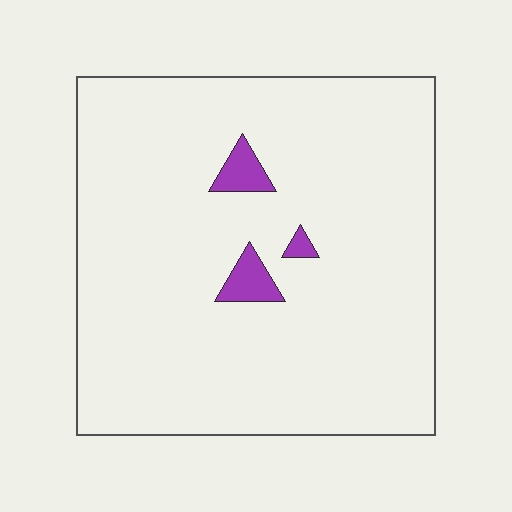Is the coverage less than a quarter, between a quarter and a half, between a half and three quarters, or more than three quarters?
Less than a quarter.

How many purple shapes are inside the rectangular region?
3.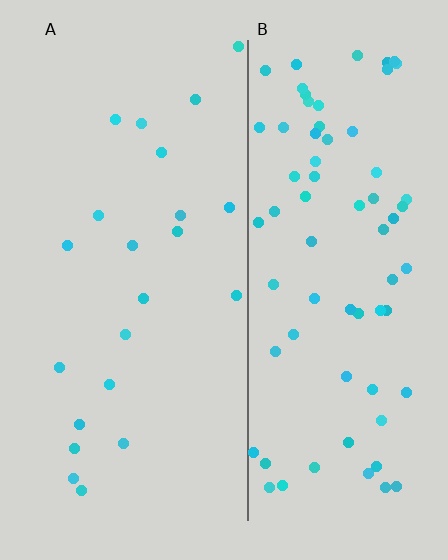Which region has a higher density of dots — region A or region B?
B (the right).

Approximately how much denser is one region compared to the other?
Approximately 3.4× — region B over region A.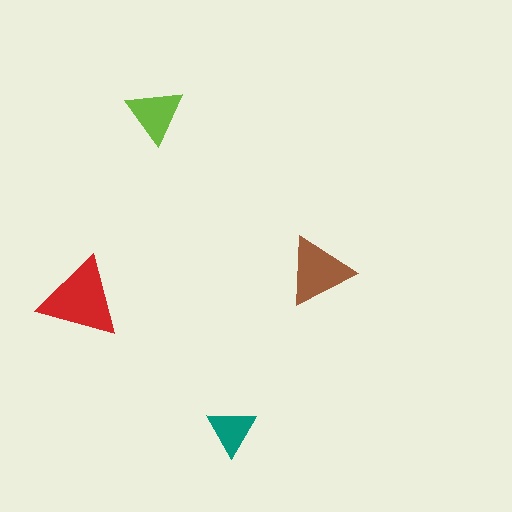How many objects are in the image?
There are 4 objects in the image.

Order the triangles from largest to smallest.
the red one, the brown one, the lime one, the teal one.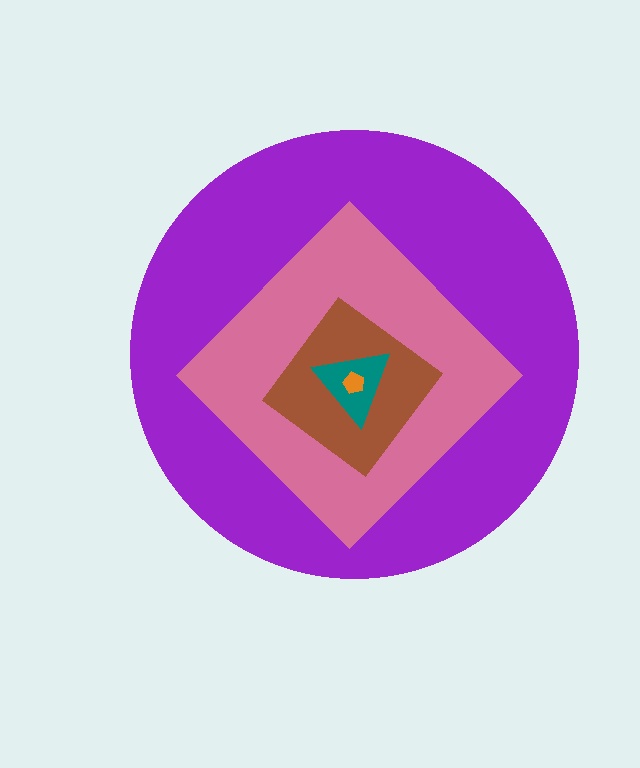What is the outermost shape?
The purple circle.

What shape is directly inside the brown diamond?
The teal triangle.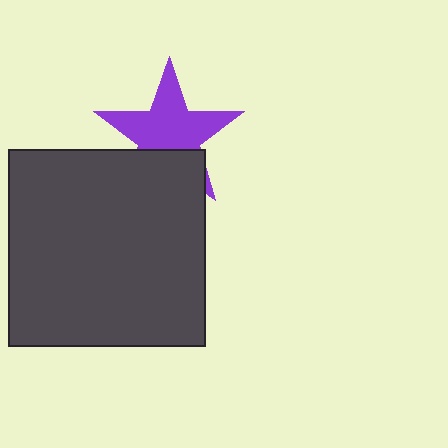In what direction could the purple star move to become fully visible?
The purple star could move up. That would shift it out from behind the dark gray square entirely.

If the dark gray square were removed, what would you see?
You would see the complete purple star.